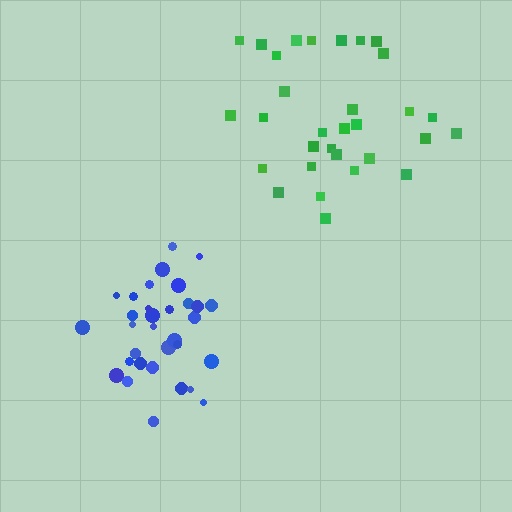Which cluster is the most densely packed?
Blue.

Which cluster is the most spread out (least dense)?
Green.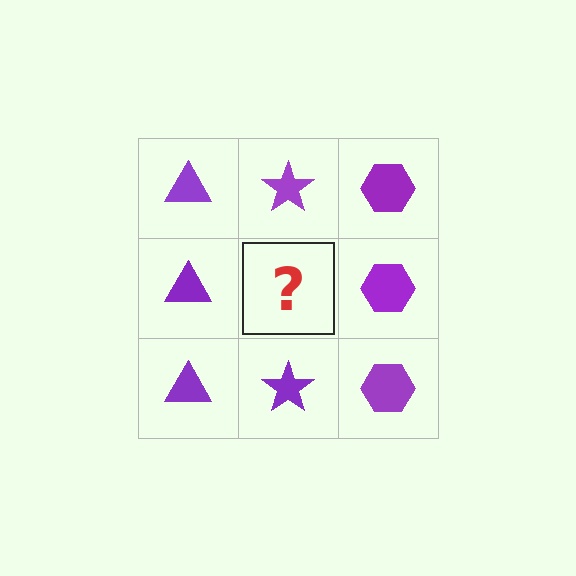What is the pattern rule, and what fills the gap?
The rule is that each column has a consistent shape. The gap should be filled with a purple star.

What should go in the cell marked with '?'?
The missing cell should contain a purple star.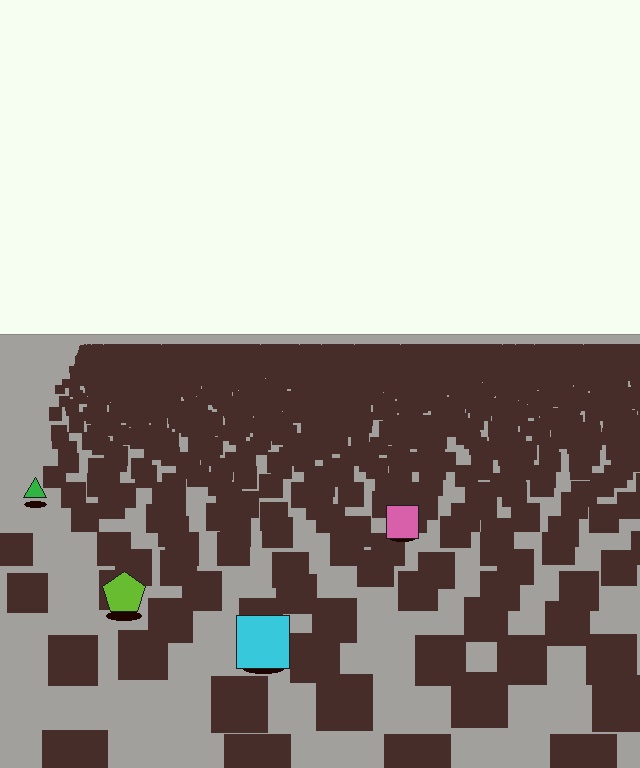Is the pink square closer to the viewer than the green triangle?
Yes. The pink square is closer — you can tell from the texture gradient: the ground texture is coarser near it.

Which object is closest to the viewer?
The cyan square is closest. The texture marks near it are larger and more spread out.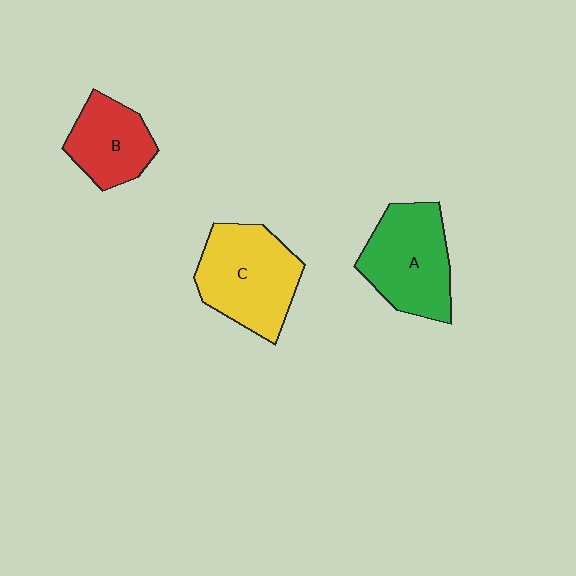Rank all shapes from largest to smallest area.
From largest to smallest: C (yellow), A (green), B (red).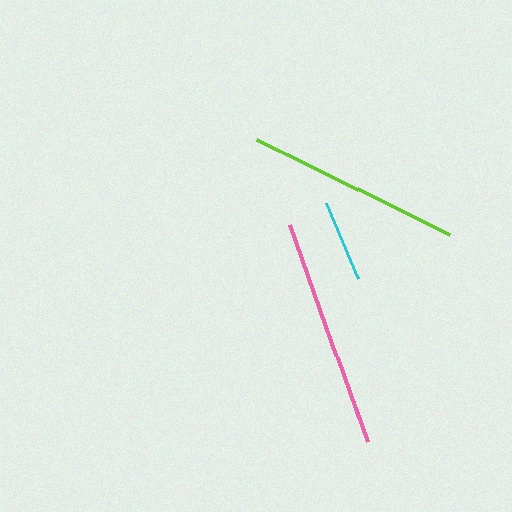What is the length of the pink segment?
The pink segment is approximately 231 pixels long.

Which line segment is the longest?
The pink line is the longest at approximately 231 pixels.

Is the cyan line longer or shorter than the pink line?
The pink line is longer than the cyan line.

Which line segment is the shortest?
The cyan line is the shortest at approximately 83 pixels.